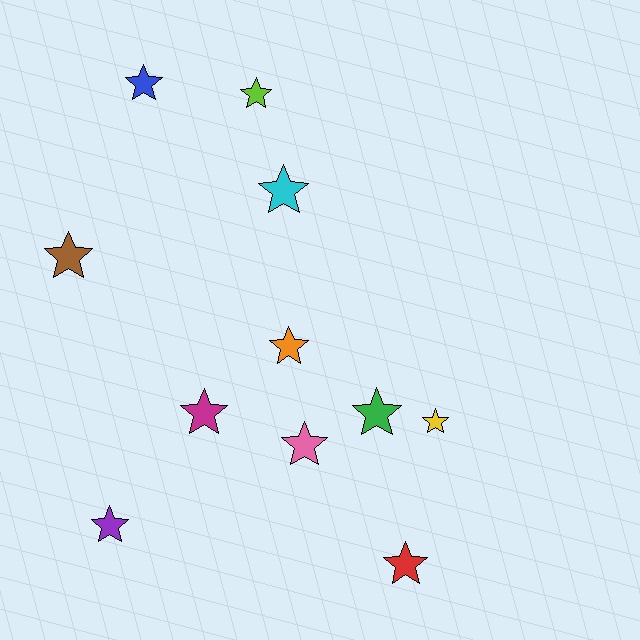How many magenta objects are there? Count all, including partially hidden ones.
There is 1 magenta object.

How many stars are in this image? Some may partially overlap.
There are 11 stars.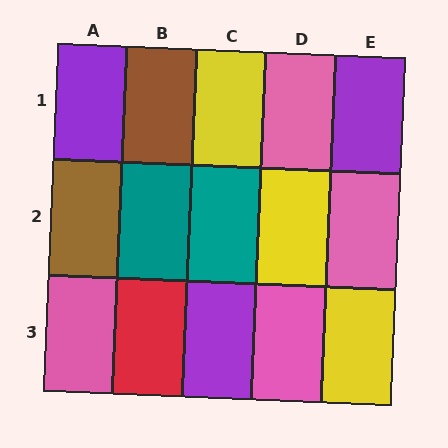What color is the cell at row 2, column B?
Teal.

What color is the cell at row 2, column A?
Brown.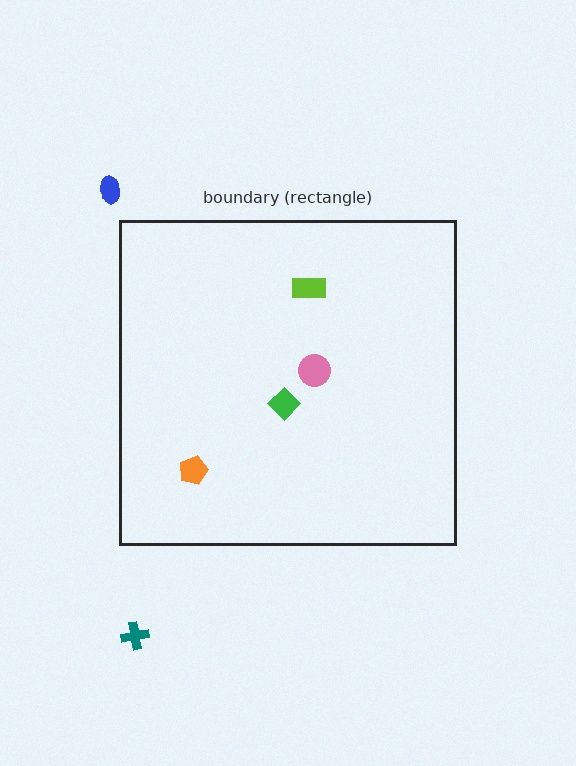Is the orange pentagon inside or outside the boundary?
Inside.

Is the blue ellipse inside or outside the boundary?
Outside.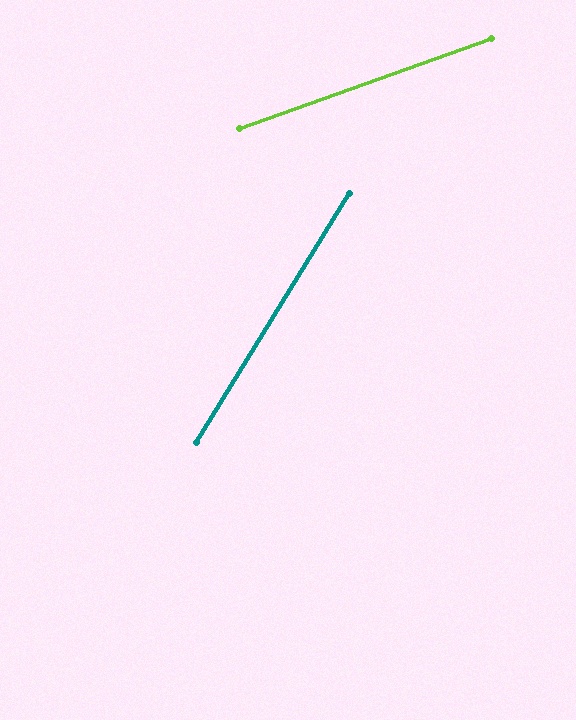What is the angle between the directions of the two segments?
Approximately 39 degrees.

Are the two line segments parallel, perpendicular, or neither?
Neither parallel nor perpendicular — they differ by about 39°.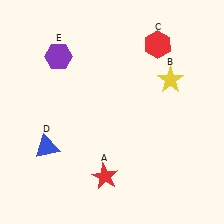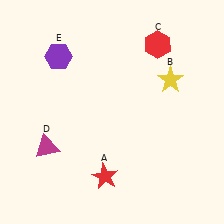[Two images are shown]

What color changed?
The triangle (D) changed from blue in Image 1 to magenta in Image 2.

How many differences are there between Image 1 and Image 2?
There is 1 difference between the two images.